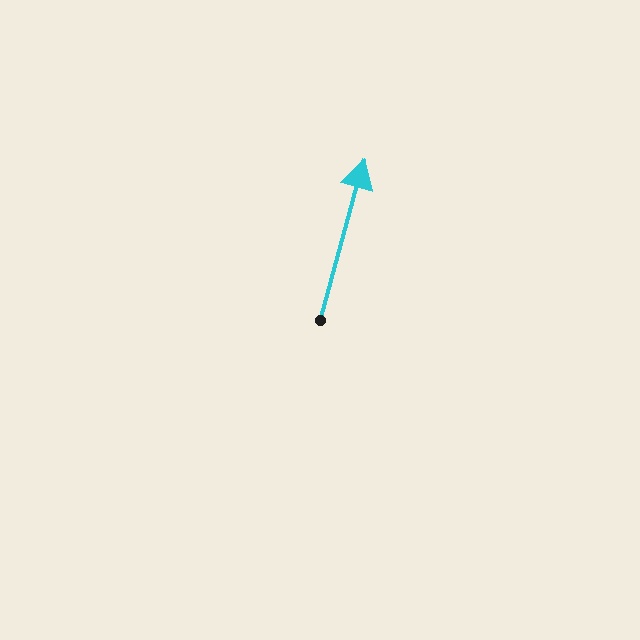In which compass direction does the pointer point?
North.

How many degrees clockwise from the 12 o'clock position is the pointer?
Approximately 15 degrees.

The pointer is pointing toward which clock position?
Roughly 1 o'clock.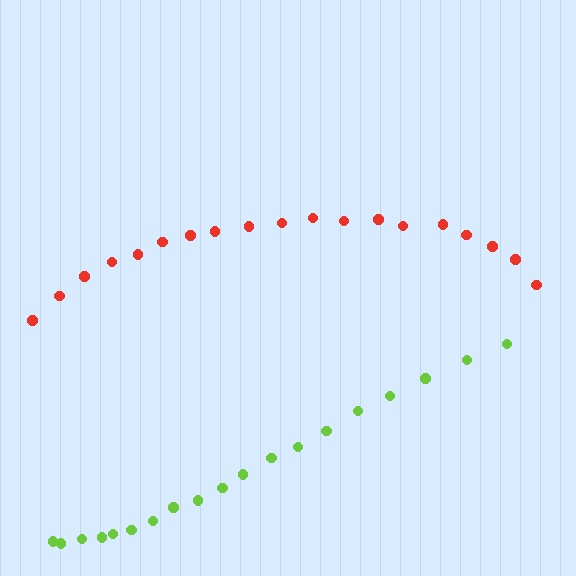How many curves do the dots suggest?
There are 2 distinct paths.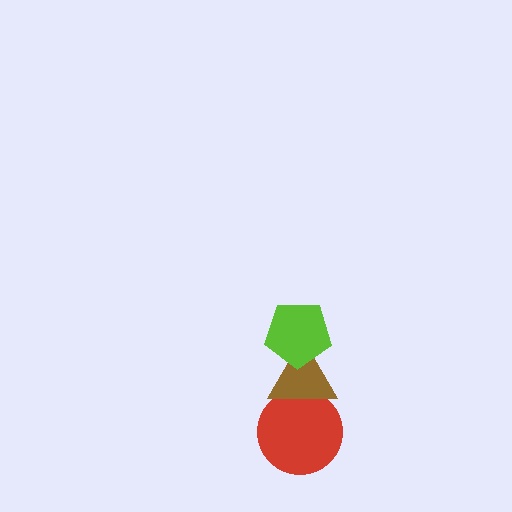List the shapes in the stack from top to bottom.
From top to bottom: the lime pentagon, the brown triangle, the red circle.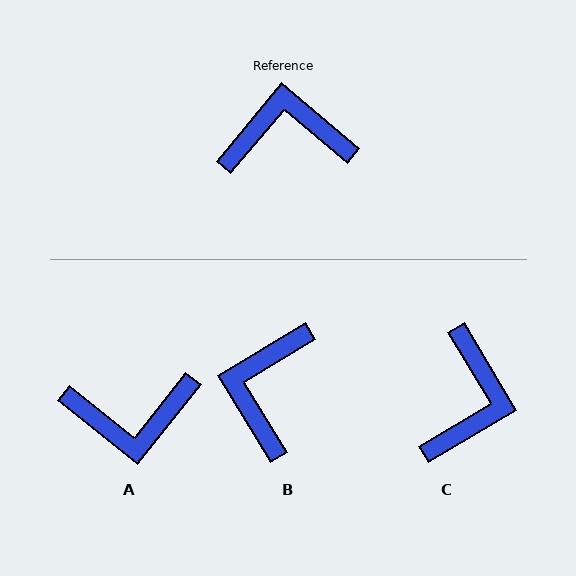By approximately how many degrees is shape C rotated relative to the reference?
Approximately 109 degrees clockwise.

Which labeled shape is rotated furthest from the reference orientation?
A, about 179 degrees away.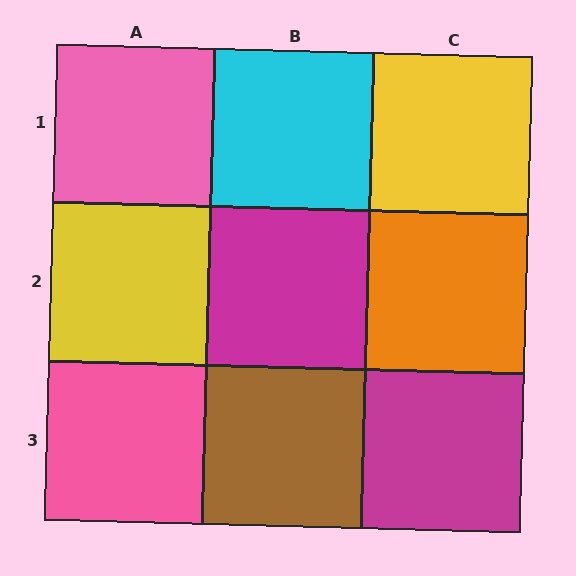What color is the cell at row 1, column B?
Cyan.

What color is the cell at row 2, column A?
Yellow.